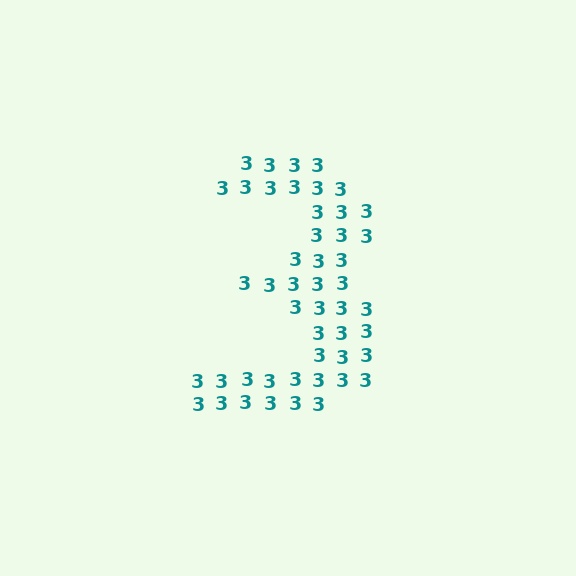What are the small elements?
The small elements are digit 3's.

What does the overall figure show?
The overall figure shows the digit 3.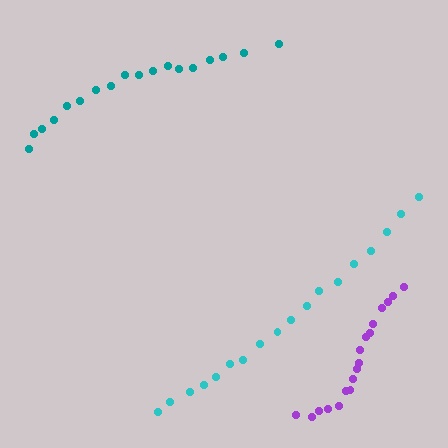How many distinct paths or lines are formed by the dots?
There are 3 distinct paths.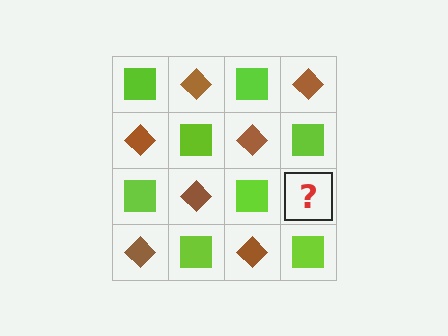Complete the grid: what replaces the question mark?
The question mark should be replaced with a brown diamond.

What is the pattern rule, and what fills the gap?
The rule is that it alternates lime square and brown diamond in a checkerboard pattern. The gap should be filled with a brown diamond.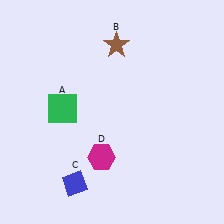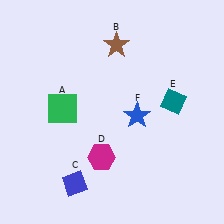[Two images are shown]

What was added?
A teal diamond (E), a blue star (F) were added in Image 2.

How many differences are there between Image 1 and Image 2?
There are 2 differences between the two images.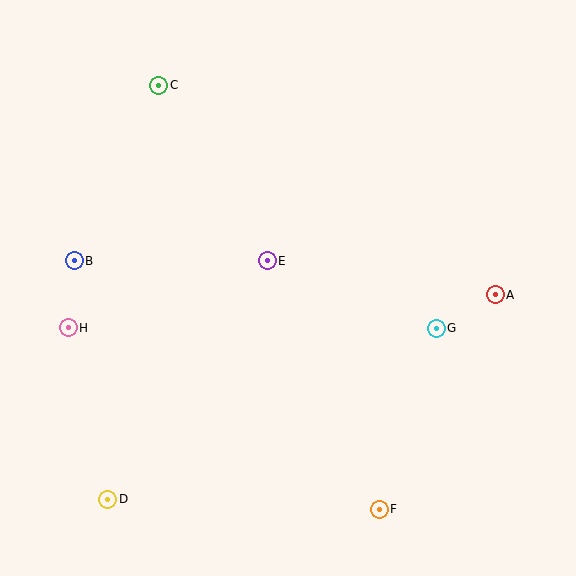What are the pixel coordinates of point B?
Point B is at (74, 261).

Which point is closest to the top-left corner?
Point C is closest to the top-left corner.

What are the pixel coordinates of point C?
Point C is at (159, 85).